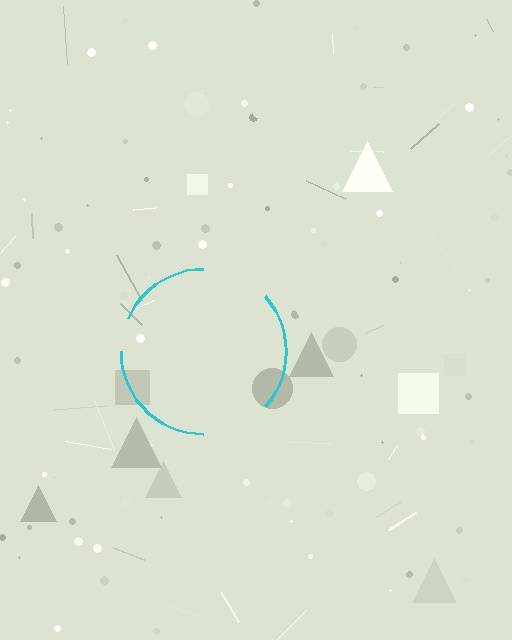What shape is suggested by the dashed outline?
The dashed outline suggests a circle.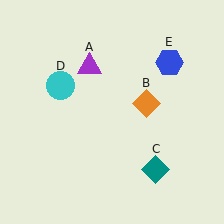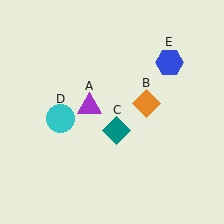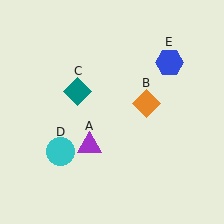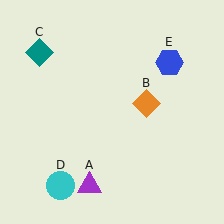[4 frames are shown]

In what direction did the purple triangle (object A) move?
The purple triangle (object A) moved down.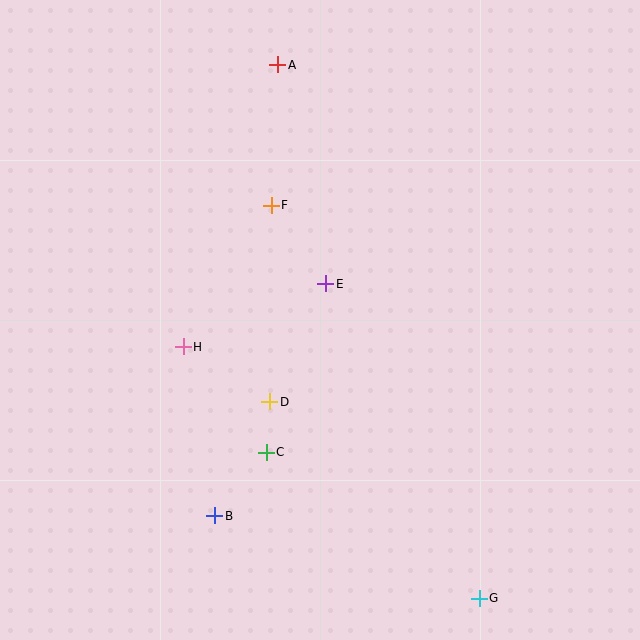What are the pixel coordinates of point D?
Point D is at (270, 402).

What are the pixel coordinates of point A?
Point A is at (278, 65).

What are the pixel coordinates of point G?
Point G is at (479, 598).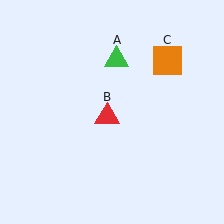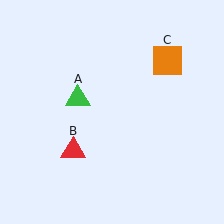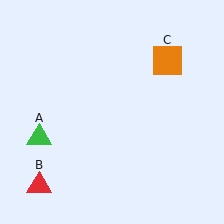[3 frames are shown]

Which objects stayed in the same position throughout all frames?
Orange square (object C) remained stationary.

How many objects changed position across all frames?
2 objects changed position: green triangle (object A), red triangle (object B).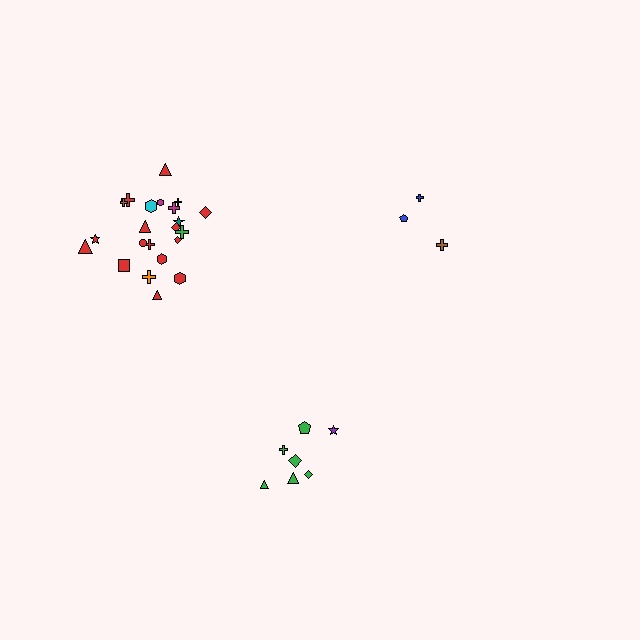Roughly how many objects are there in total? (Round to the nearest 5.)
Roughly 30 objects in total.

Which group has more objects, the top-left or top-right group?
The top-left group.